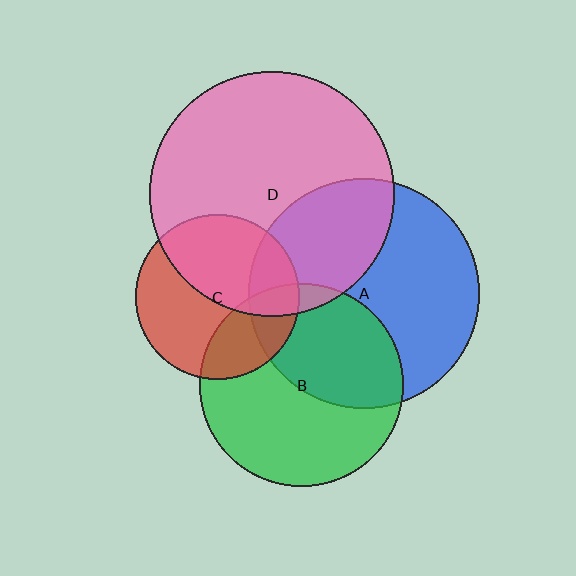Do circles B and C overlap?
Yes.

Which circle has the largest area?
Circle D (pink).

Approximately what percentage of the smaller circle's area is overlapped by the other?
Approximately 30%.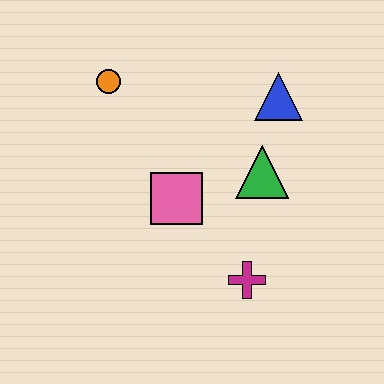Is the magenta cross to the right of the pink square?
Yes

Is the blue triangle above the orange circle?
No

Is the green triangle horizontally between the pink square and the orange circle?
No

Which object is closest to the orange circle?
The pink square is closest to the orange circle.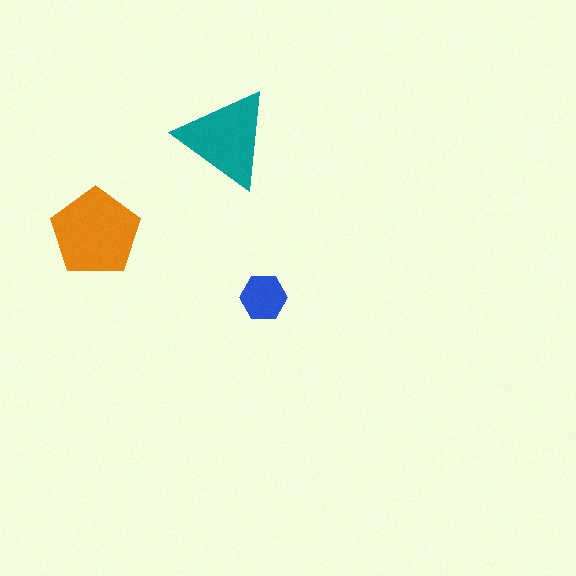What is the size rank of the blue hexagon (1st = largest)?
3rd.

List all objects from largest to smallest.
The orange pentagon, the teal triangle, the blue hexagon.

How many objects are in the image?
There are 3 objects in the image.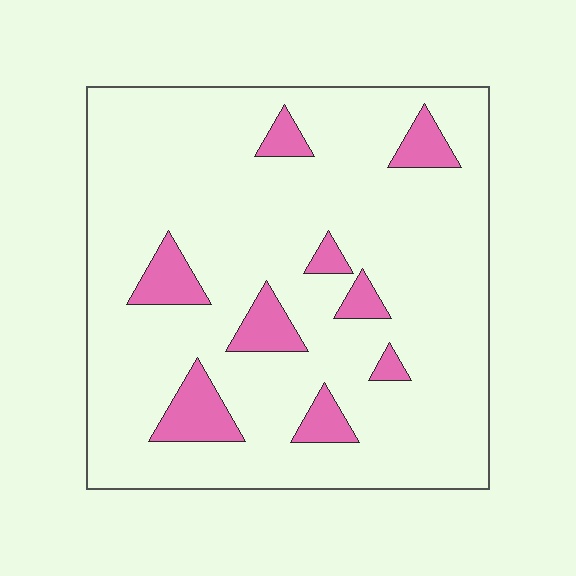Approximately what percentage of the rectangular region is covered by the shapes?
Approximately 10%.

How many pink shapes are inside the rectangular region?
9.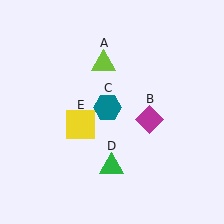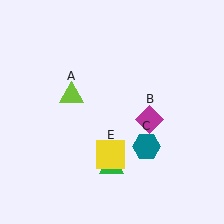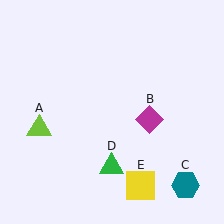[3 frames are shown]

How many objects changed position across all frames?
3 objects changed position: lime triangle (object A), teal hexagon (object C), yellow square (object E).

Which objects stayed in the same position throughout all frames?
Magenta diamond (object B) and green triangle (object D) remained stationary.